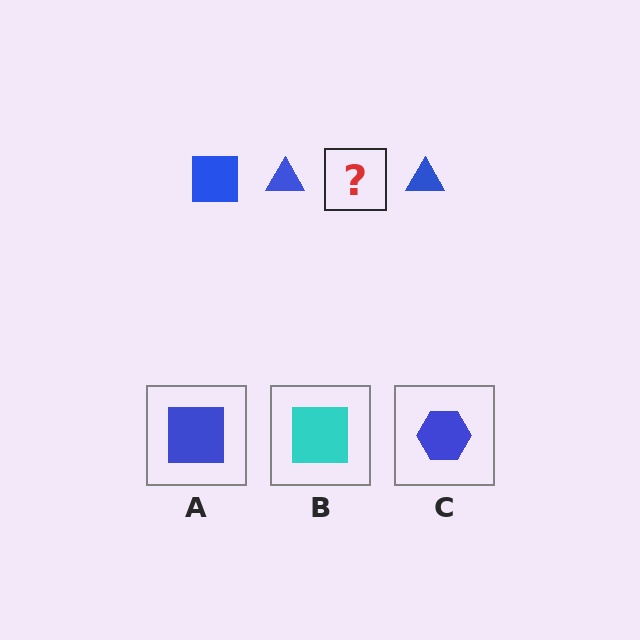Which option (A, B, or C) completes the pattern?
A.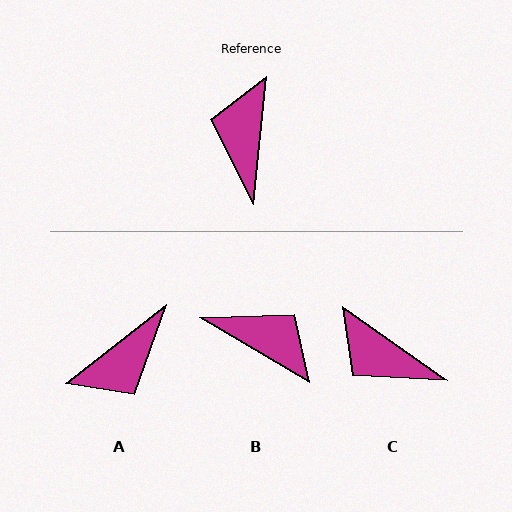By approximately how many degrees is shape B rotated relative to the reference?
Approximately 115 degrees clockwise.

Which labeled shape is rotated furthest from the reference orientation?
A, about 134 degrees away.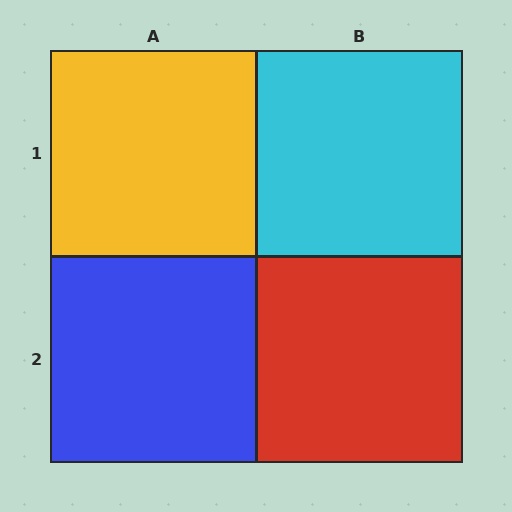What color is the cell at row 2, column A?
Blue.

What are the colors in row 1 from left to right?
Yellow, cyan.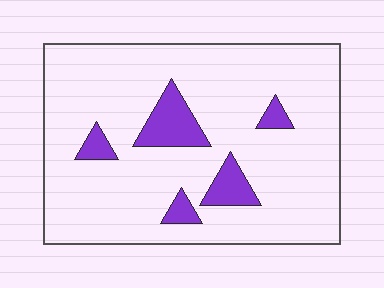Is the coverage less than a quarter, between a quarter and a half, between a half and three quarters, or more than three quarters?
Less than a quarter.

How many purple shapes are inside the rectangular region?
5.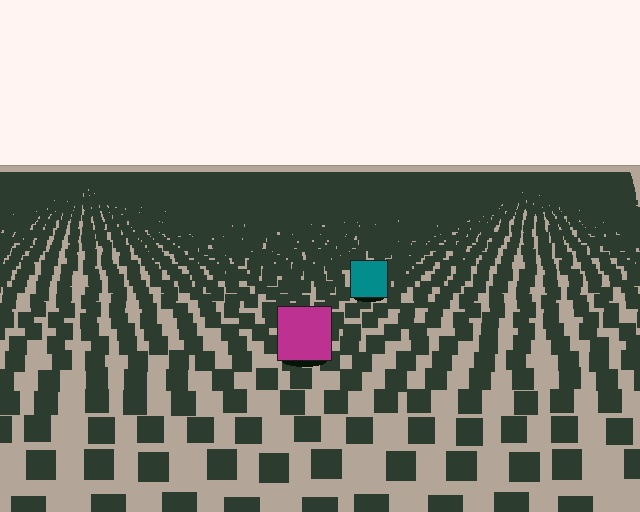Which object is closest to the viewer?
The magenta square is closest. The texture marks near it are larger and more spread out.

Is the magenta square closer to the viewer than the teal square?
Yes. The magenta square is closer — you can tell from the texture gradient: the ground texture is coarser near it.